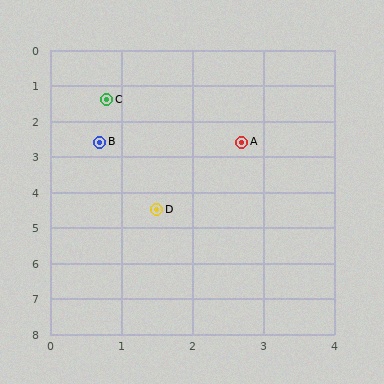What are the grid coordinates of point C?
Point C is at approximately (0.8, 1.4).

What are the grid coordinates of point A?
Point A is at approximately (2.7, 2.6).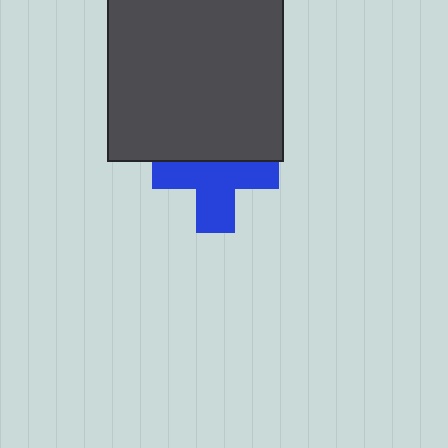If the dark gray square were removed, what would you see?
You would see the complete blue cross.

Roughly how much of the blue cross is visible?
About half of it is visible (roughly 62%).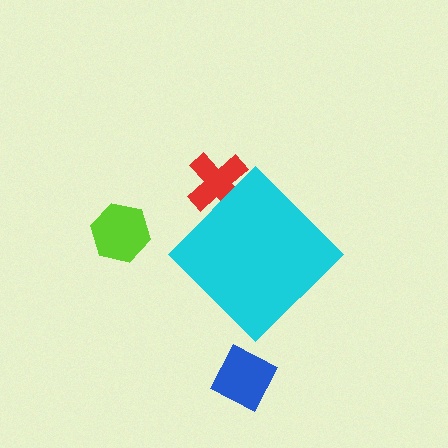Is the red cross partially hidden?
Yes, the red cross is partially hidden behind the cyan diamond.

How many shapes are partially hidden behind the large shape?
1 shape is partially hidden.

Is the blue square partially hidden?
No, the blue square is fully visible.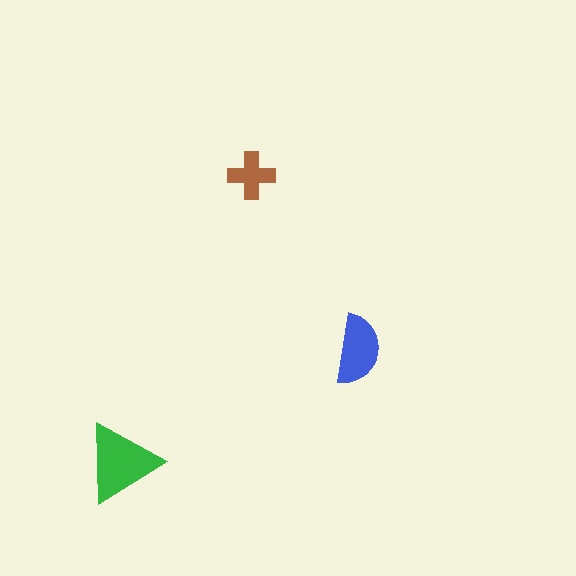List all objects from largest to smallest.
The green triangle, the blue semicircle, the brown cross.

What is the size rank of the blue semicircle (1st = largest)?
2nd.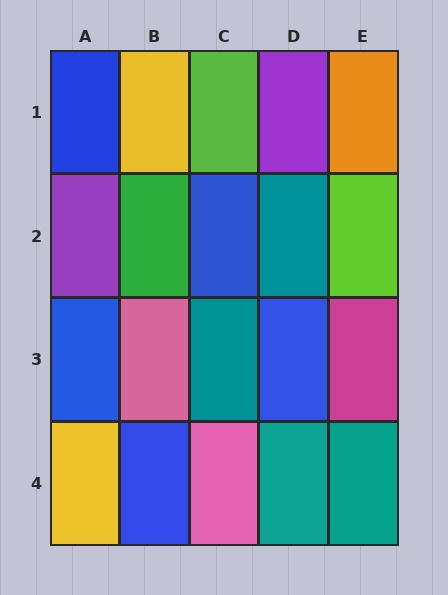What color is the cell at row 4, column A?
Yellow.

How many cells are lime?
2 cells are lime.